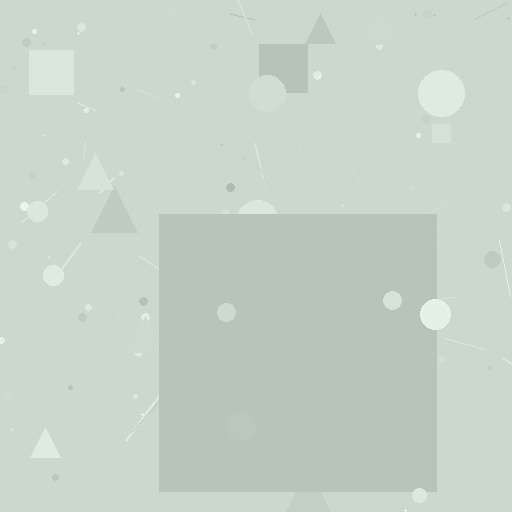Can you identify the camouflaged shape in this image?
The camouflaged shape is a square.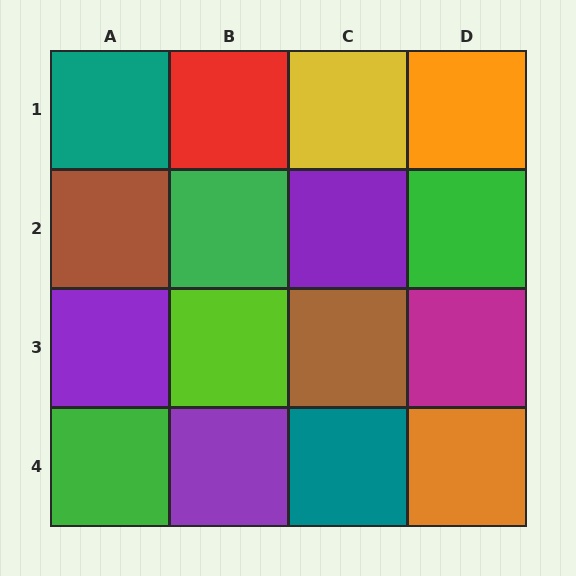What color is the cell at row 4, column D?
Orange.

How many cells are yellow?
1 cell is yellow.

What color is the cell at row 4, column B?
Purple.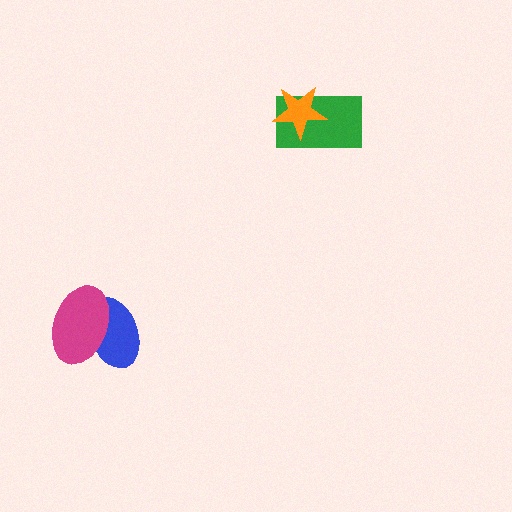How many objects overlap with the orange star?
1 object overlaps with the orange star.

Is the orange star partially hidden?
No, no other shape covers it.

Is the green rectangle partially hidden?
Yes, it is partially covered by another shape.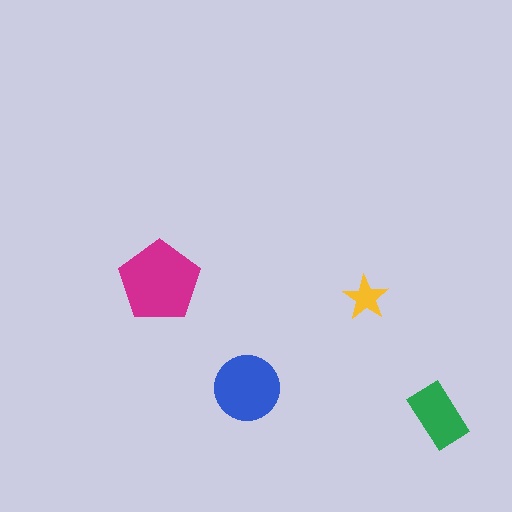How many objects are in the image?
There are 4 objects in the image.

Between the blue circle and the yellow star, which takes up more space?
The blue circle.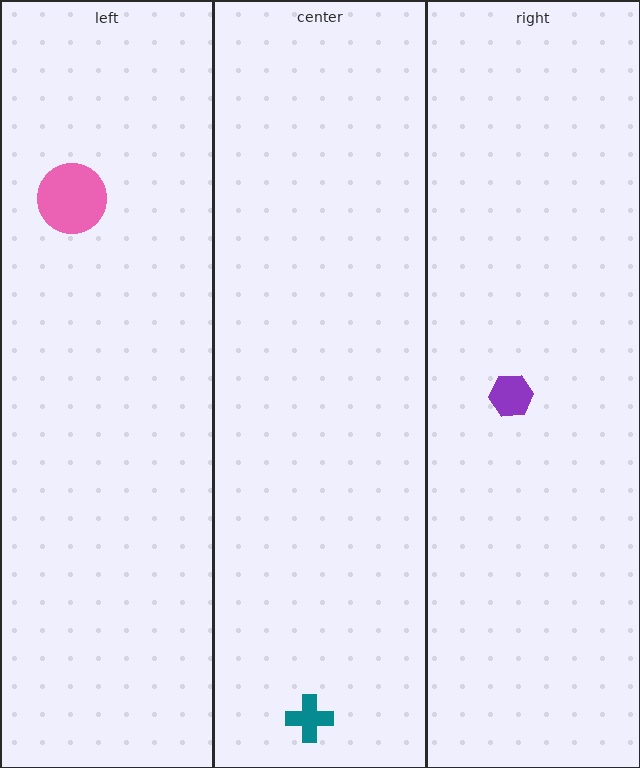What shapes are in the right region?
The purple hexagon.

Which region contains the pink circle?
The left region.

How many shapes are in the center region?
1.